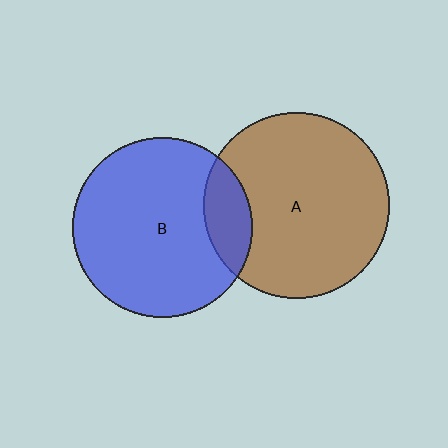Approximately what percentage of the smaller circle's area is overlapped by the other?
Approximately 15%.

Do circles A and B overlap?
Yes.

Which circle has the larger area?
Circle A (brown).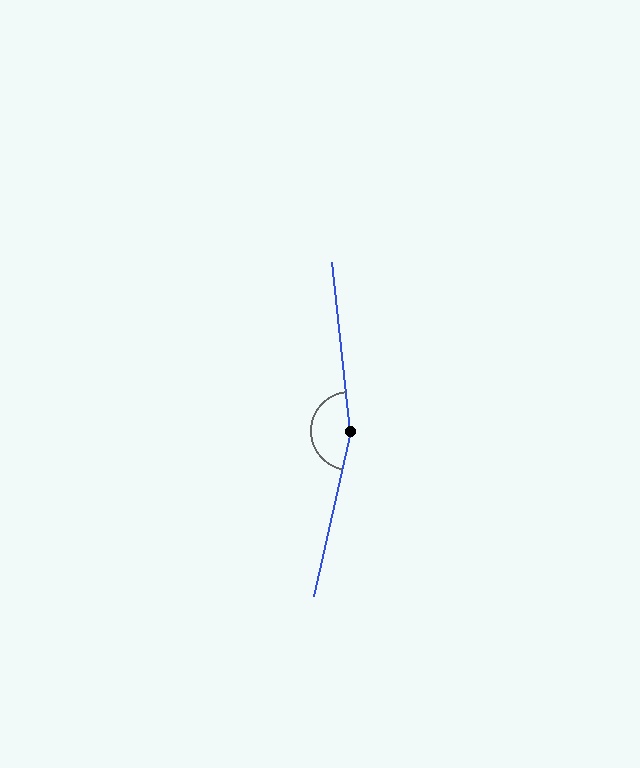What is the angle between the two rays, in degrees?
Approximately 161 degrees.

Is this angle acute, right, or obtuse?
It is obtuse.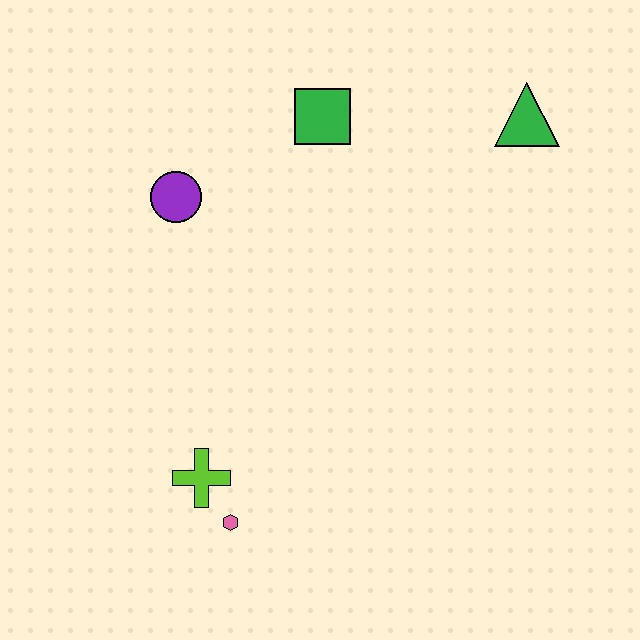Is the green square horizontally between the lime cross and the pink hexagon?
No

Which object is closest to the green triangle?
The green square is closest to the green triangle.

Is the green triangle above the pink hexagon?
Yes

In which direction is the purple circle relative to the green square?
The purple circle is to the left of the green square.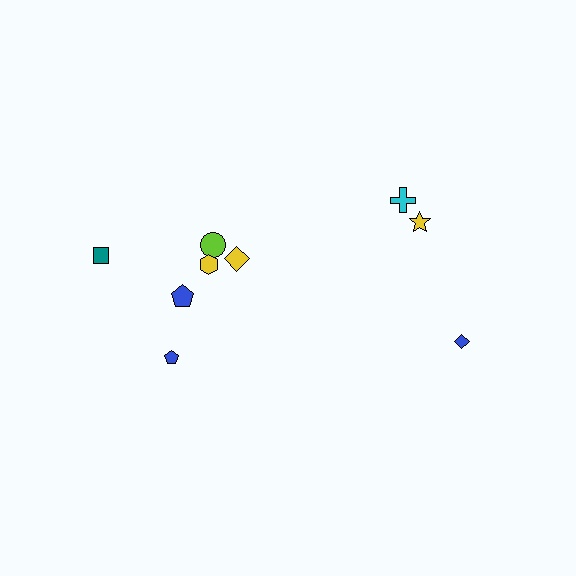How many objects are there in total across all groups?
There are 9 objects.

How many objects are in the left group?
There are 6 objects.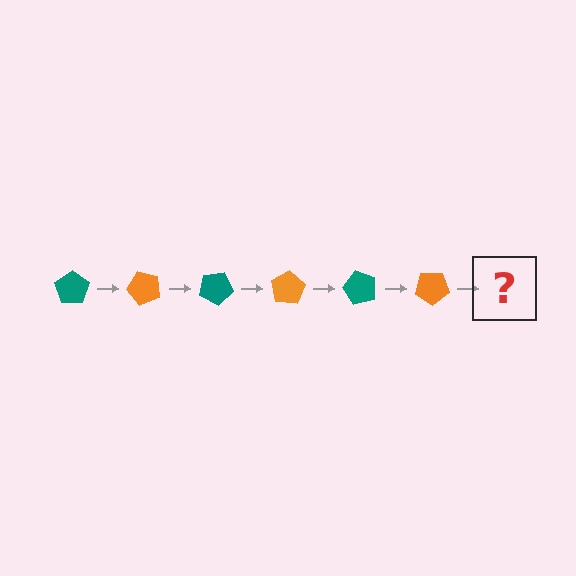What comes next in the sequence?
The next element should be a teal pentagon, rotated 300 degrees from the start.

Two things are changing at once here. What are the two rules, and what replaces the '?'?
The two rules are that it rotates 50 degrees each step and the color cycles through teal and orange. The '?' should be a teal pentagon, rotated 300 degrees from the start.